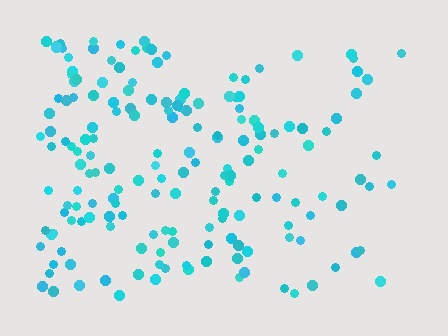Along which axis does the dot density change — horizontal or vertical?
Horizontal.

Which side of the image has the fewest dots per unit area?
The right.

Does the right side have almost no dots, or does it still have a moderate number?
Still a moderate number, just noticeably fewer than the left.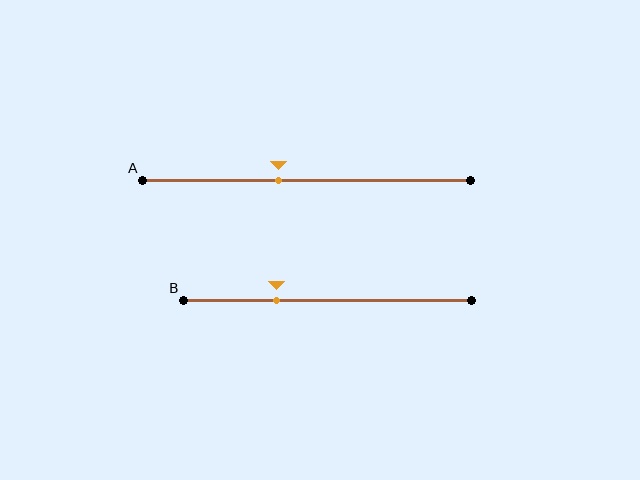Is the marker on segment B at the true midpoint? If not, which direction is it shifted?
No, the marker on segment B is shifted to the left by about 18% of the segment length.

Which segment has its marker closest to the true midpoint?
Segment A has its marker closest to the true midpoint.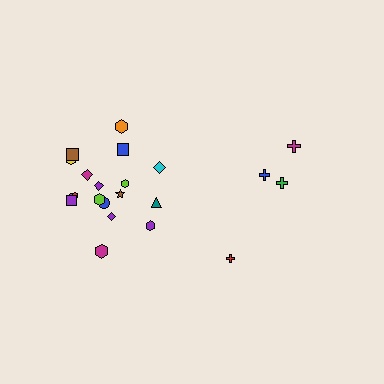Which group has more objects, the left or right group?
The left group.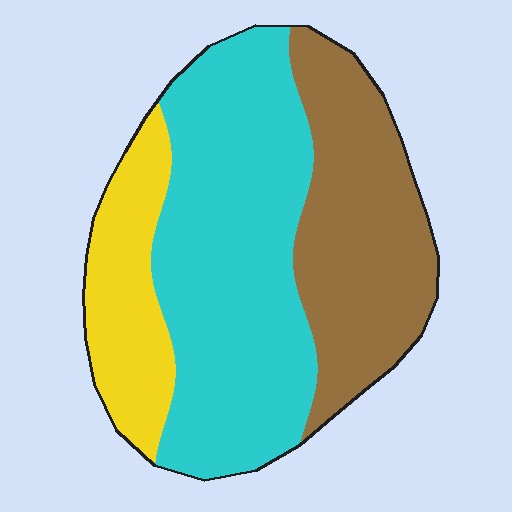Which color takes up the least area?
Yellow, at roughly 20%.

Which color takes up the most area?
Cyan, at roughly 50%.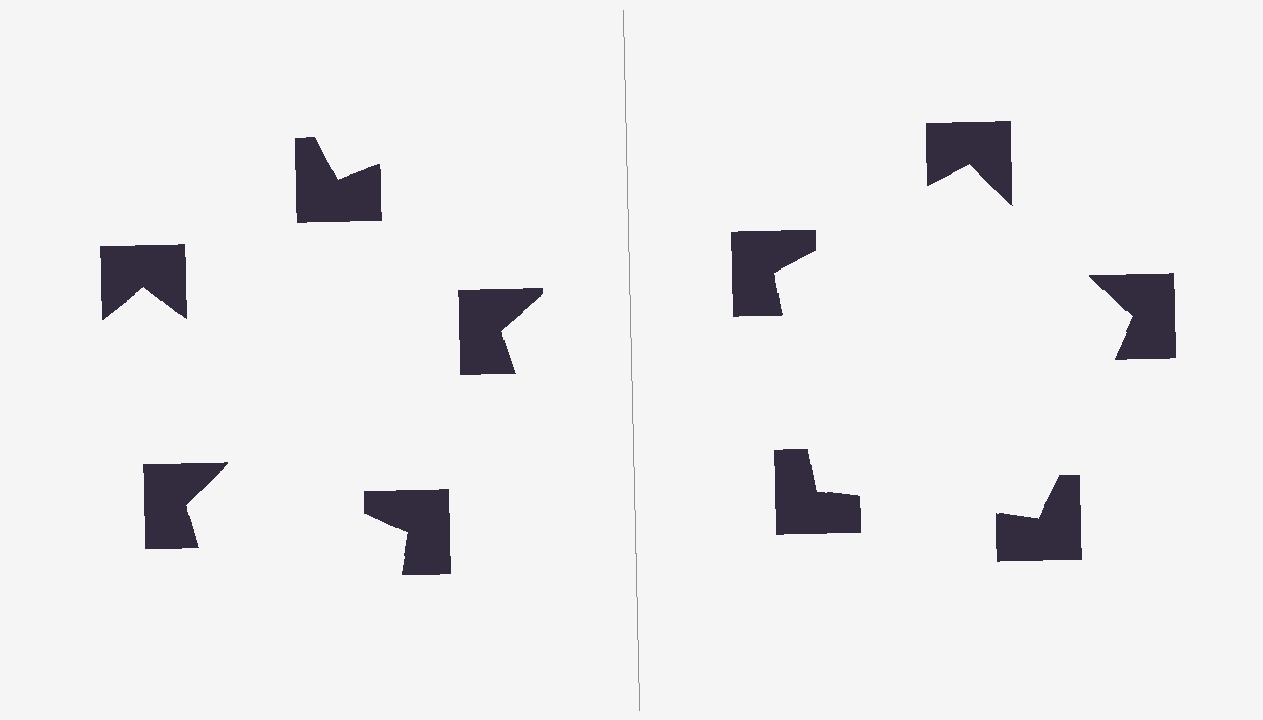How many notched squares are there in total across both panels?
10 — 5 on each side.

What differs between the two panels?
The notched squares are positioned identically on both sides; only the wedge orientations differ. On the right they align to a pentagon; on the left they are misaligned.